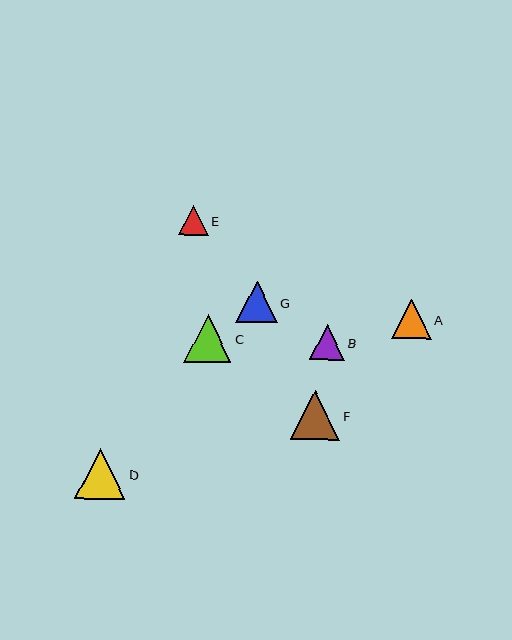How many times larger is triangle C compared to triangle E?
Triangle C is approximately 1.6 times the size of triangle E.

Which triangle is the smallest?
Triangle E is the smallest with a size of approximately 30 pixels.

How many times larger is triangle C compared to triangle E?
Triangle C is approximately 1.6 times the size of triangle E.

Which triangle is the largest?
Triangle D is the largest with a size of approximately 50 pixels.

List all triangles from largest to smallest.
From largest to smallest: D, F, C, G, A, B, E.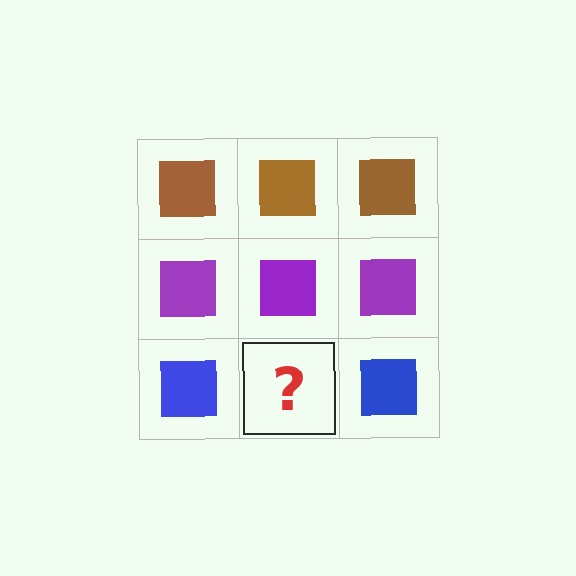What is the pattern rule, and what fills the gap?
The rule is that each row has a consistent color. The gap should be filled with a blue square.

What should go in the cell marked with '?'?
The missing cell should contain a blue square.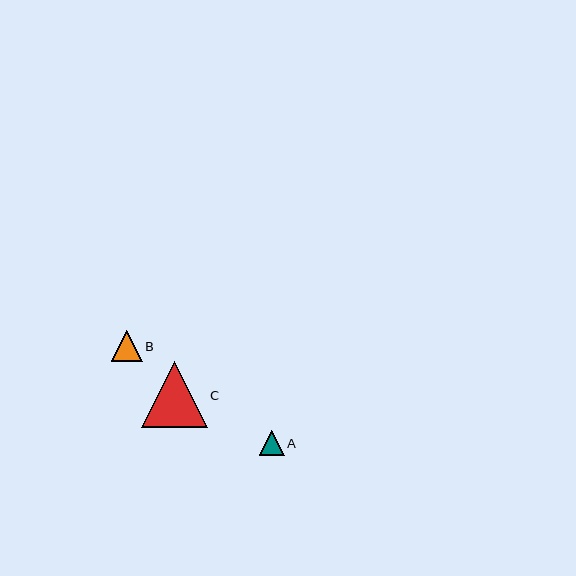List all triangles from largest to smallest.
From largest to smallest: C, B, A.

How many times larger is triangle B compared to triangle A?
Triangle B is approximately 1.2 times the size of triangle A.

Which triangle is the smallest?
Triangle A is the smallest with a size of approximately 25 pixels.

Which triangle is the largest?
Triangle C is the largest with a size of approximately 65 pixels.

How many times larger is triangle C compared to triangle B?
Triangle C is approximately 2.1 times the size of triangle B.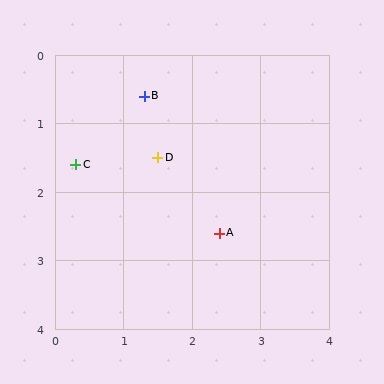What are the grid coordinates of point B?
Point B is at approximately (1.3, 0.6).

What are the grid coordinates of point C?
Point C is at approximately (0.3, 1.6).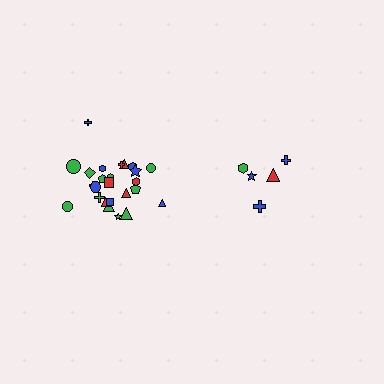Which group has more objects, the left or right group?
The left group.